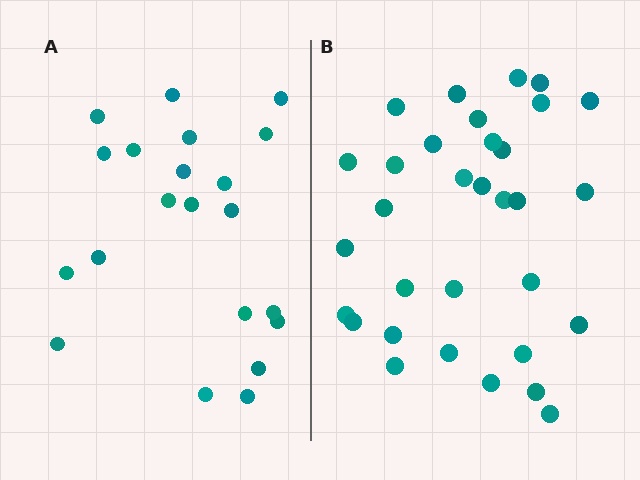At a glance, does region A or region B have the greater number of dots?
Region B (the right region) has more dots.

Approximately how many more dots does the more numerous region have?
Region B has roughly 12 or so more dots than region A.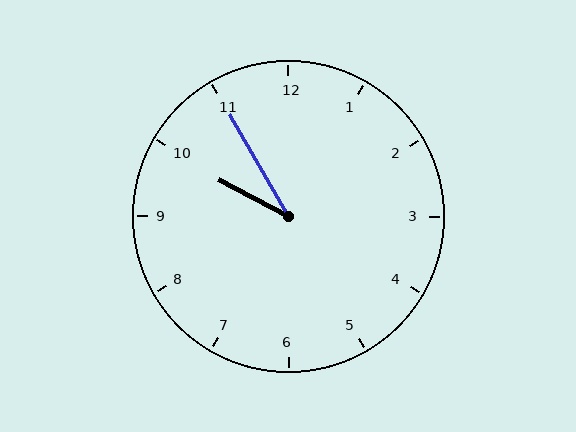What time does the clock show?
9:55.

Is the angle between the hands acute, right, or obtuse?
It is acute.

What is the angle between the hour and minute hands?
Approximately 32 degrees.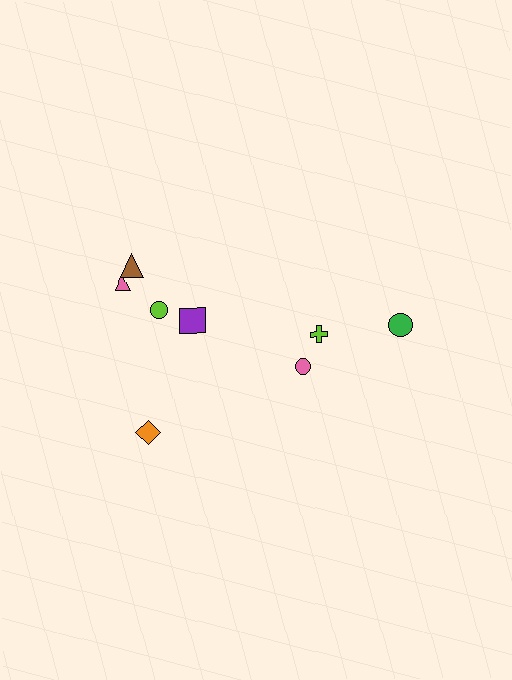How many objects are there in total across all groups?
There are 8 objects.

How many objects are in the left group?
There are 5 objects.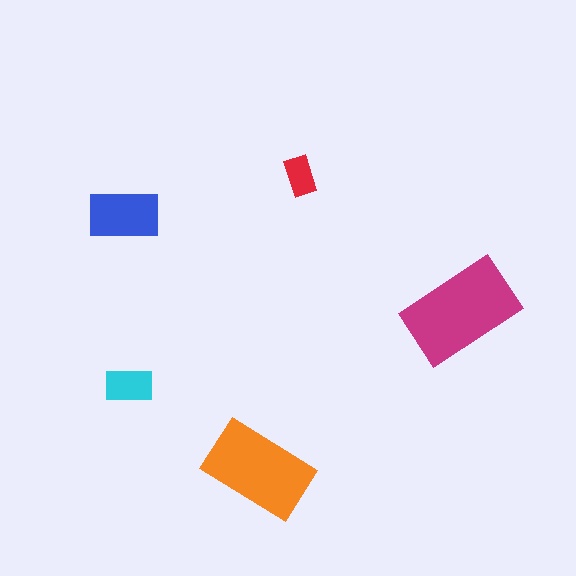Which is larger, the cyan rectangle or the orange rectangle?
The orange one.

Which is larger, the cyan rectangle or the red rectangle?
The cyan one.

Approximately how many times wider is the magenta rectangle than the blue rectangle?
About 1.5 times wider.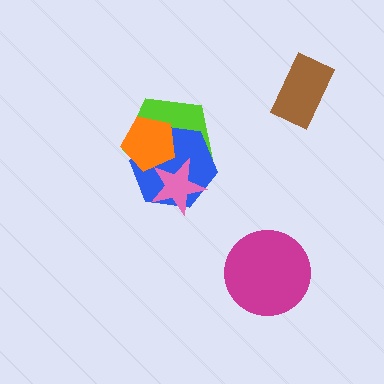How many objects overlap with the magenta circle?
0 objects overlap with the magenta circle.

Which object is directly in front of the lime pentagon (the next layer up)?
The blue hexagon is directly in front of the lime pentagon.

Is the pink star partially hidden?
Yes, it is partially covered by another shape.